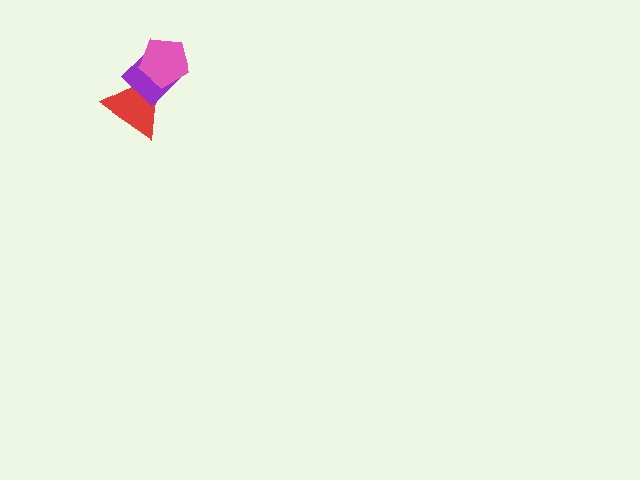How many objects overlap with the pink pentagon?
2 objects overlap with the pink pentagon.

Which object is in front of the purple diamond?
The pink pentagon is in front of the purple diamond.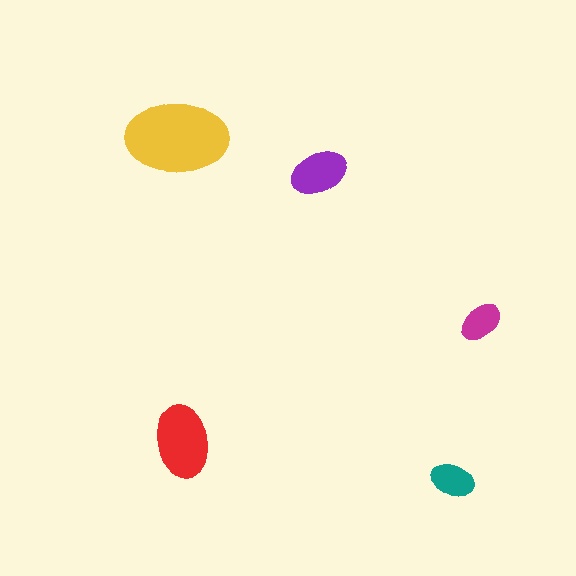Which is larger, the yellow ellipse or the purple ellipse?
The yellow one.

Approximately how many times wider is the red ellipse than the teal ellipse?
About 1.5 times wider.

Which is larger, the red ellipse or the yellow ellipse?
The yellow one.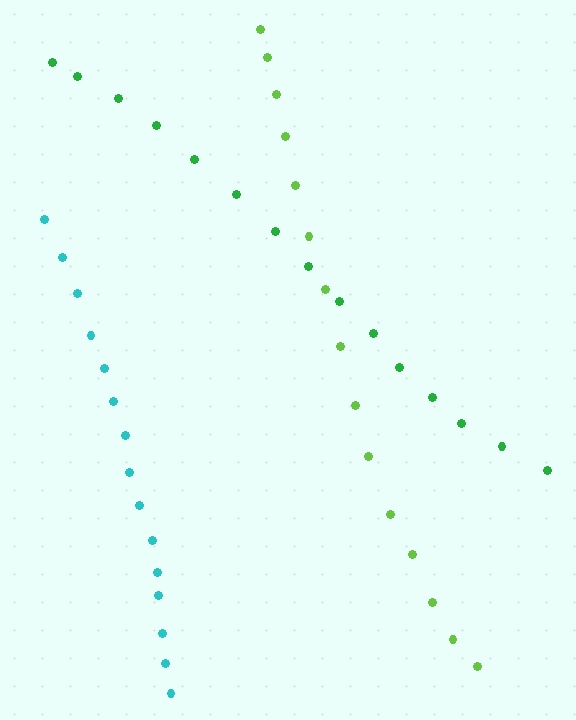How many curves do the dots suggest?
There are 3 distinct paths.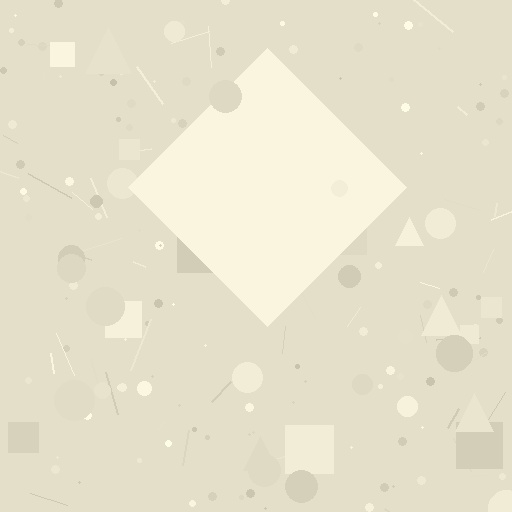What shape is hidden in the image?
A diamond is hidden in the image.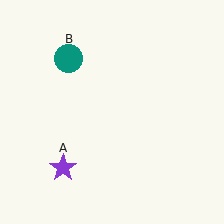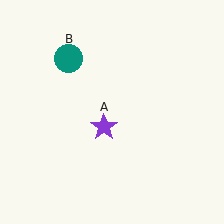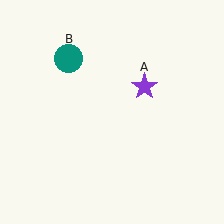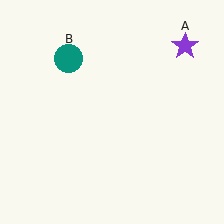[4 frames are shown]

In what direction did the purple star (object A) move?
The purple star (object A) moved up and to the right.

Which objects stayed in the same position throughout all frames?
Teal circle (object B) remained stationary.